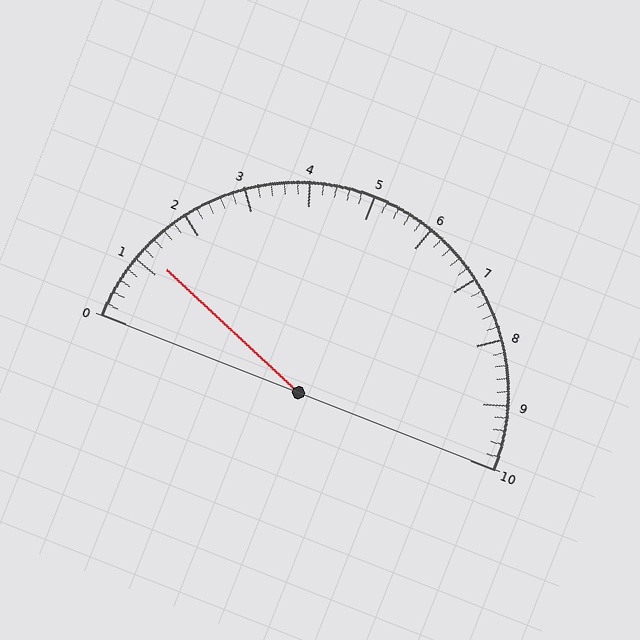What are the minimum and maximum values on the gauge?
The gauge ranges from 0 to 10.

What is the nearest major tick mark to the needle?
The nearest major tick mark is 1.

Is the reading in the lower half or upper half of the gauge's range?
The reading is in the lower half of the range (0 to 10).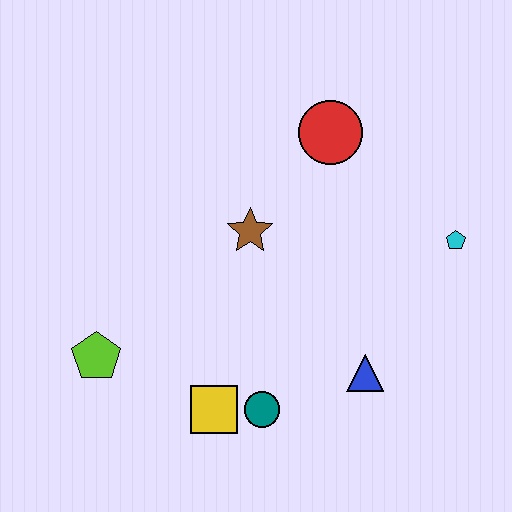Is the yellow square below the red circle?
Yes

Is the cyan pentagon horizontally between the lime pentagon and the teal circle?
No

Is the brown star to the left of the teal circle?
Yes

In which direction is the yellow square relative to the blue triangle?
The yellow square is to the left of the blue triangle.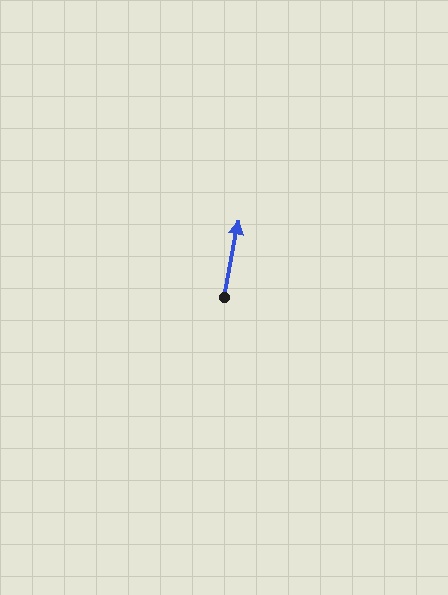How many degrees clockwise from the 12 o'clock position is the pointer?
Approximately 11 degrees.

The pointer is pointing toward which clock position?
Roughly 12 o'clock.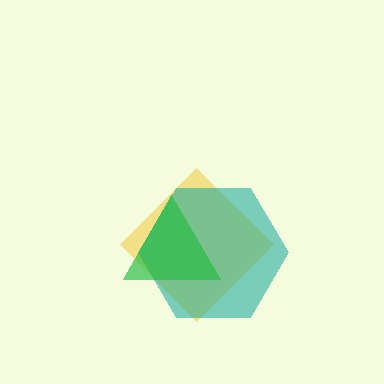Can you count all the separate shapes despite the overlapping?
Yes, there are 3 separate shapes.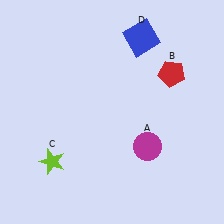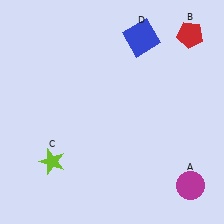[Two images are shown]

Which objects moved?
The objects that moved are: the magenta circle (A), the red pentagon (B).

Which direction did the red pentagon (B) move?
The red pentagon (B) moved up.